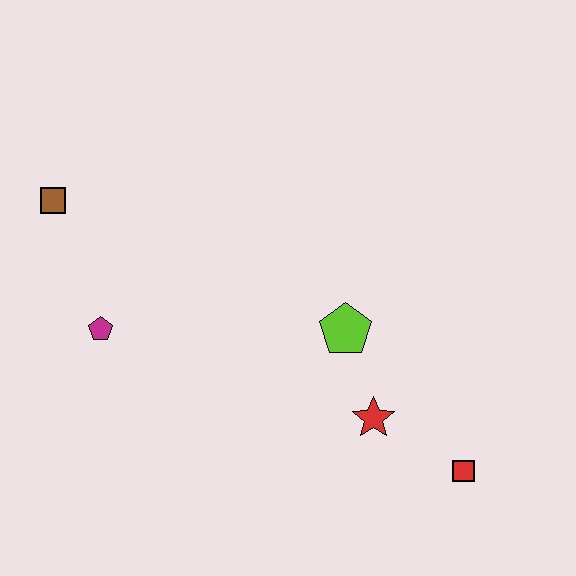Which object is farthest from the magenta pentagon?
The red square is farthest from the magenta pentagon.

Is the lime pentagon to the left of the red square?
Yes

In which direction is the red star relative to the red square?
The red star is to the left of the red square.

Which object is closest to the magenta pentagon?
The brown square is closest to the magenta pentagon.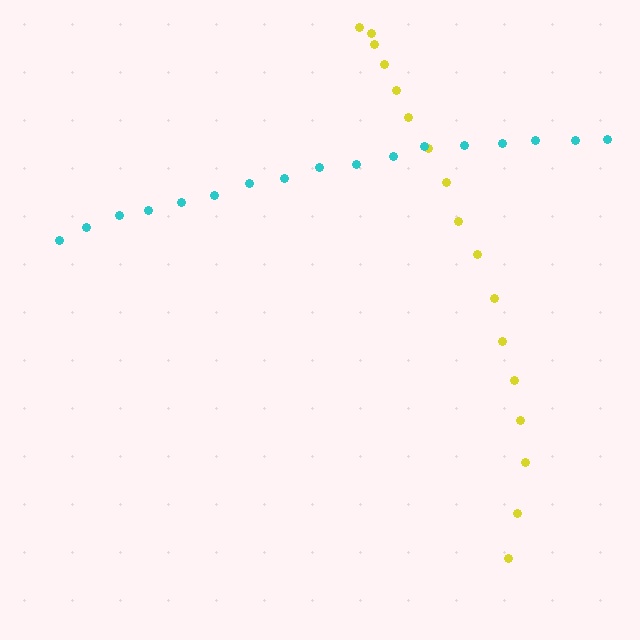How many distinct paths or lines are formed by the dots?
There are 2 distinct paths.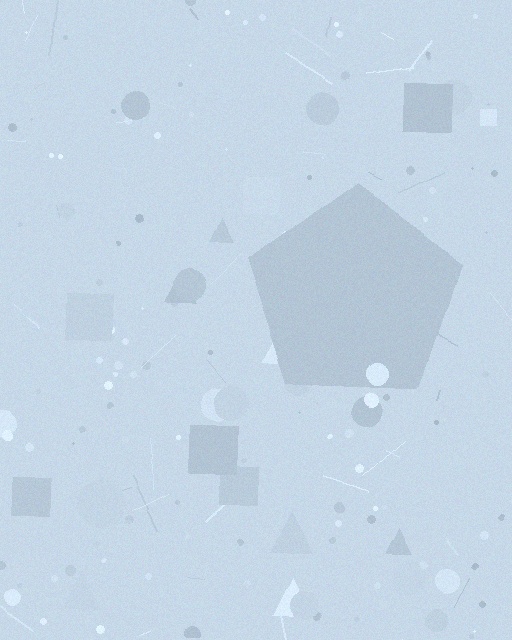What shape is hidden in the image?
A pentagon is hidden in the image.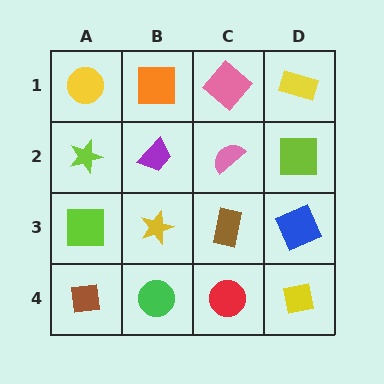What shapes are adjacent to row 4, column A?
A lime square (row 3, column A), a green circle (row 4, column B).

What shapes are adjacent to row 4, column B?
A yellow star (row 3, column B), a brown square (row 4, column A), a red circle (row 4, column C).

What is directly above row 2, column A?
A yellow circle.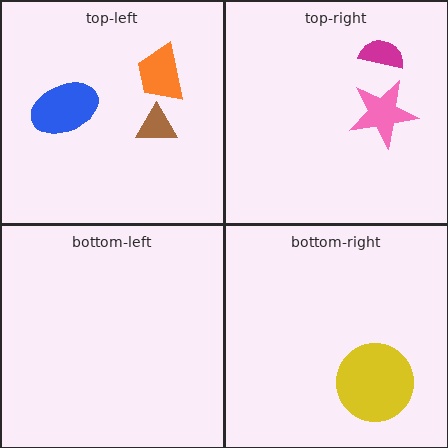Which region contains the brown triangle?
The top-left region.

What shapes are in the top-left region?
The brown triangle, the blue ellipse, the orange trapezoid.